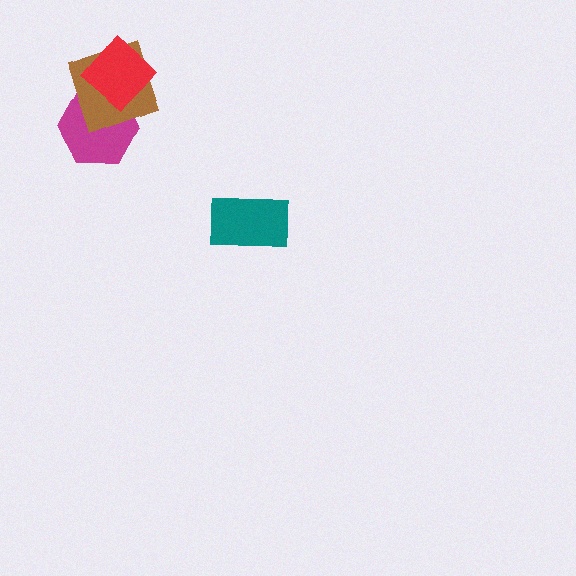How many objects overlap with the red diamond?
2 objects overlap with the red diamond.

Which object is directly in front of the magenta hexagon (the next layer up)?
The brown square is directly in front of the magenta hexagon.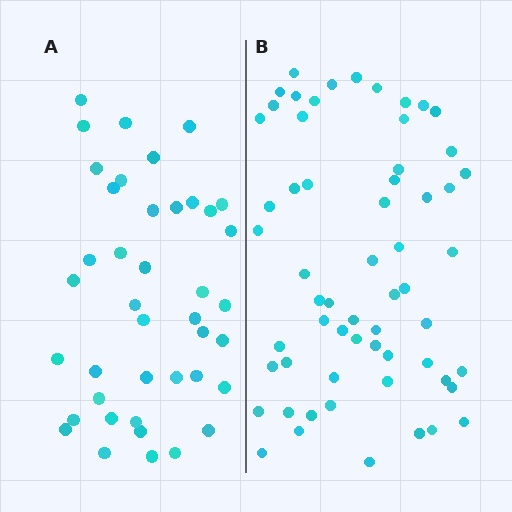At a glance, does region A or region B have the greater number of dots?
Region B (the right region) has more dots.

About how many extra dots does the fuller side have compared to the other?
Region B has approximately 20 more dots than region A.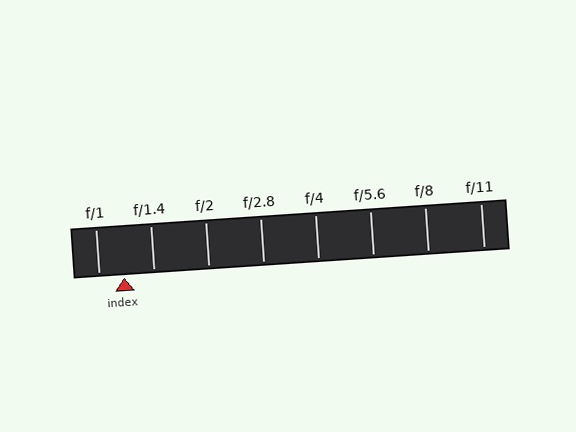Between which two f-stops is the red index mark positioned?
The index mark is between f/1 and f/1.4.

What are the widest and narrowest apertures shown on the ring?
The widest aperture shown is f/1 and the narrowest is f/11.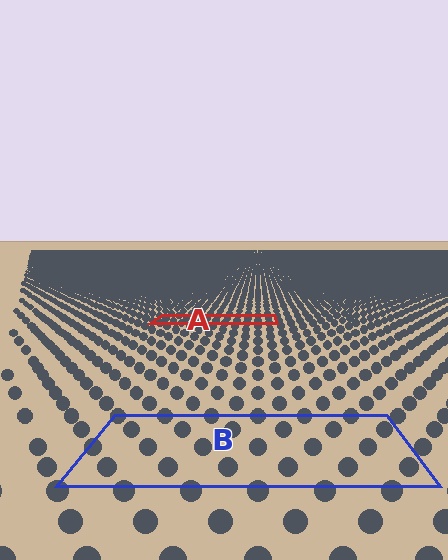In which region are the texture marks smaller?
The texture marks are smaller in region A, because it is farther away.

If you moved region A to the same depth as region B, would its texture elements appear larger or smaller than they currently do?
They would appear larger. At a closer depth, the same texture elements are projected at a bigger on-screen size.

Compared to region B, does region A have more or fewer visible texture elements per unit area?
Region A has more texture elements per unit area — they are packed more densely because it is farther away.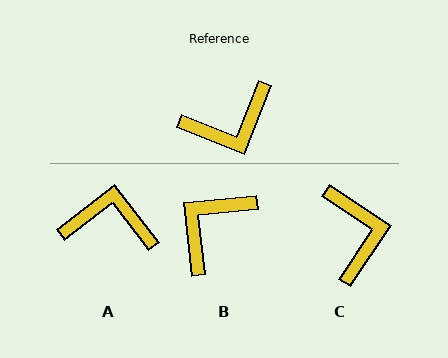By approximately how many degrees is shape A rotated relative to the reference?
Approximately 149 degrees counter-clockwise.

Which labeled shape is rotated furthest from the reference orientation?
B, about 153 degrees away.